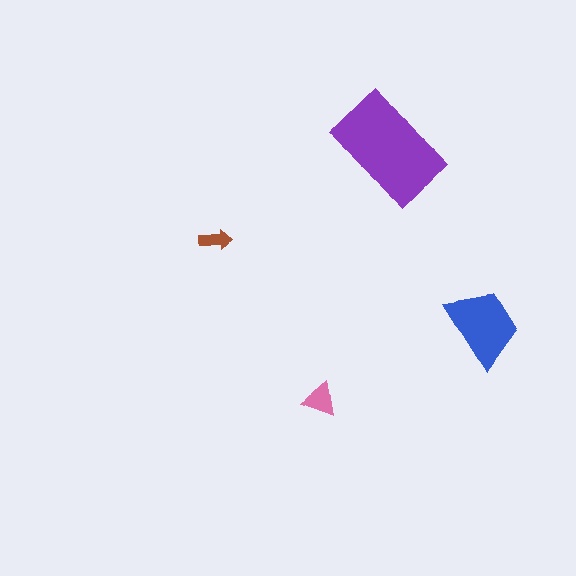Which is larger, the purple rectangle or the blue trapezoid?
The purple rectangle.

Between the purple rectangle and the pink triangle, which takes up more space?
The purple rectangle.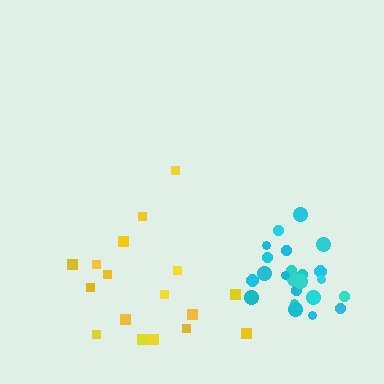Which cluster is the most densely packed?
Cyan.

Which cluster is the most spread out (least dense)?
Yellow.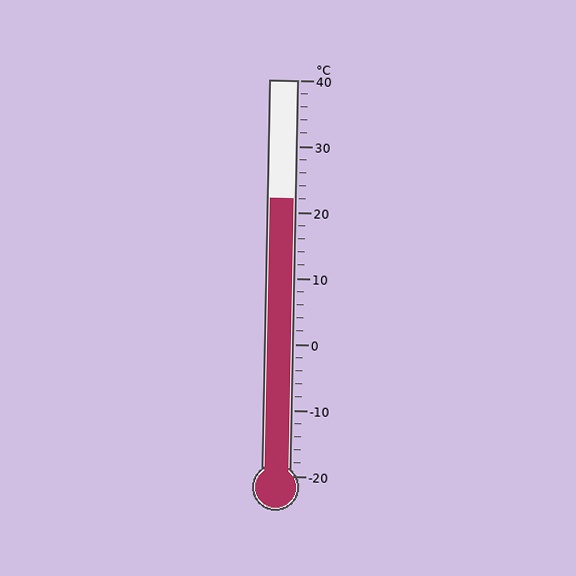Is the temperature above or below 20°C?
The temperature is above 20°C.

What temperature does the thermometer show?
The thermometer shows approximately 22°C.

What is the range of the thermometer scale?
The thermometer scale ranges from -20°C to 40°C.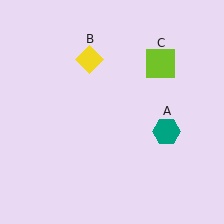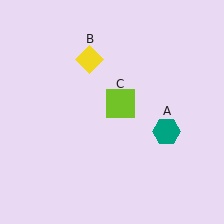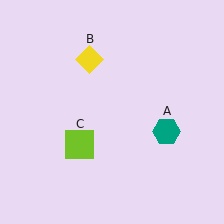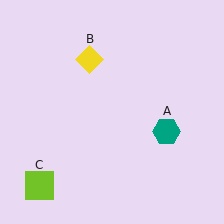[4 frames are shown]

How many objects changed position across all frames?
1 object changed position: lime square (object C).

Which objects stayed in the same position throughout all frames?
Teal hexagon (object A) and yellow diamond (object B) remained stationary.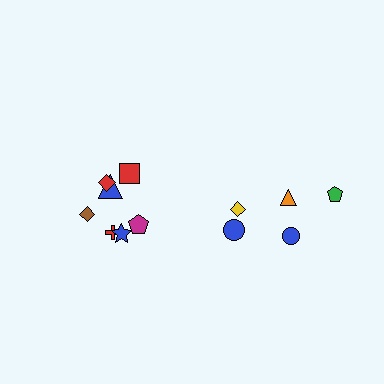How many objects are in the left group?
There are 7 objects.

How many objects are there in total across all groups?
There are 12 objects.